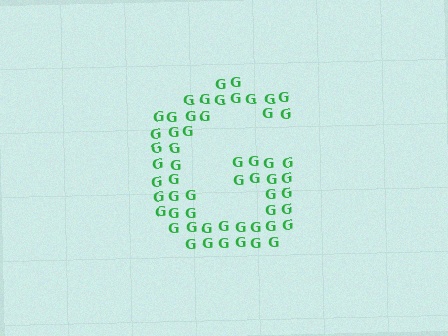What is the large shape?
The large shape is the letter G.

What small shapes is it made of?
It is made of small letter G's.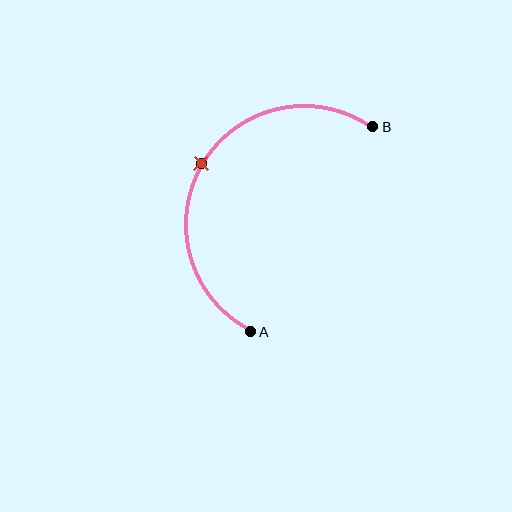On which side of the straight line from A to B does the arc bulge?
The arc bulges to the left of the straight line connecting A and B.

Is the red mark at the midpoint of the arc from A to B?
Yes. The red mark lies on the arc at equal arc-length from both A and B — it is the arc midpoint.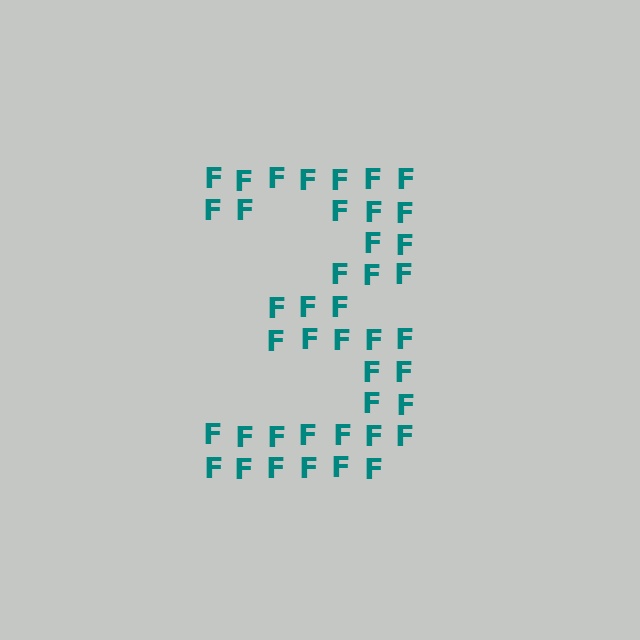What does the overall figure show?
The overall figure shows the digit 3.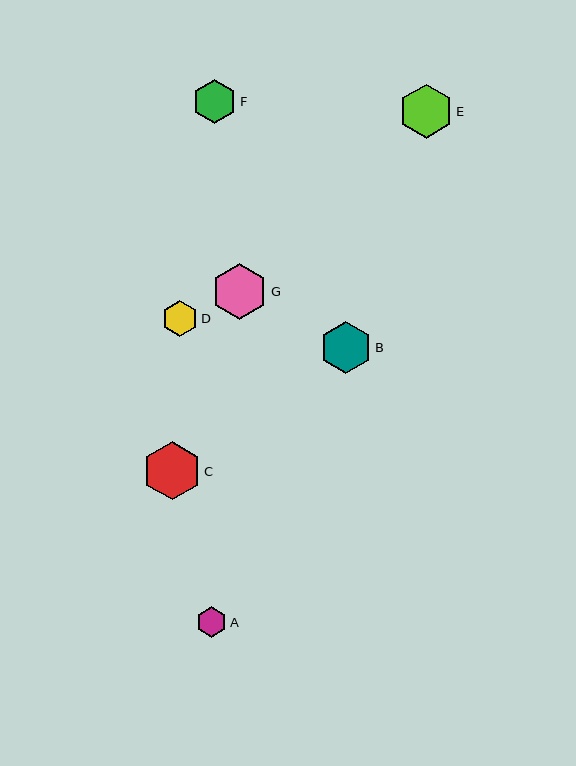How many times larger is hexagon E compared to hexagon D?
Hexagon E is approximately 1.5 times the size of hexagon D.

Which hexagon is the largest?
Hexagon C is the largest with a size of approximately 58 pixels.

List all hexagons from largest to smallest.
From largest to smallest: C, G, E, B, F, D, A.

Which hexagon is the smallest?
Hexagon A is the smallest with a size of approximately 31 pixels.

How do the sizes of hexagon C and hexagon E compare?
Hexagon C and hexagon E are approximately the same size.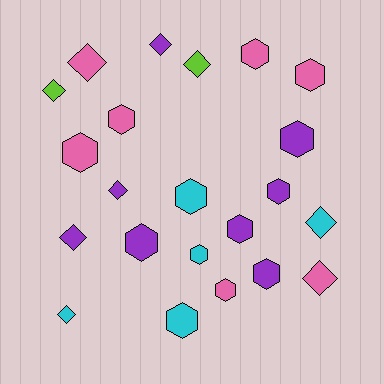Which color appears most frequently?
Purple, with 8 objects.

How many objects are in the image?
There are 22 objects.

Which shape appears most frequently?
Hexagon, with 13 objects.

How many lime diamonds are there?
There are 2 lime diamonds.